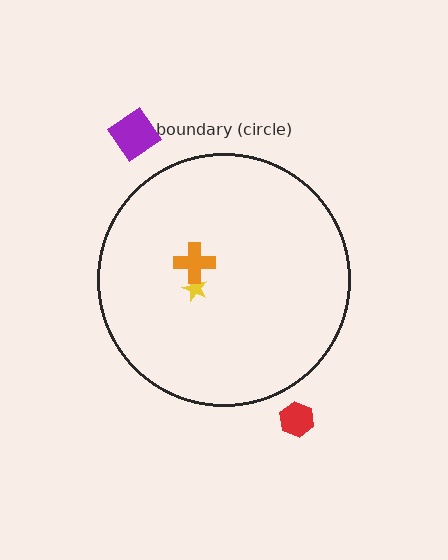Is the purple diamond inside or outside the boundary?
Outside.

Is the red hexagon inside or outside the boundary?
Outside.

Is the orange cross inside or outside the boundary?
Inside.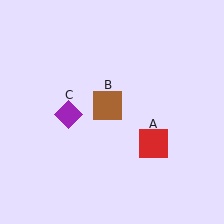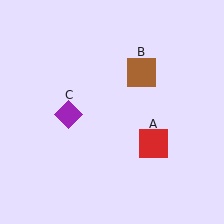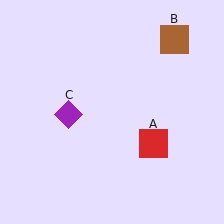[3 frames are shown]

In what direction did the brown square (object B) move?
The brown square (object B) moved up and to the right.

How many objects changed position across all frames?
1 object changed position: brown square (object B).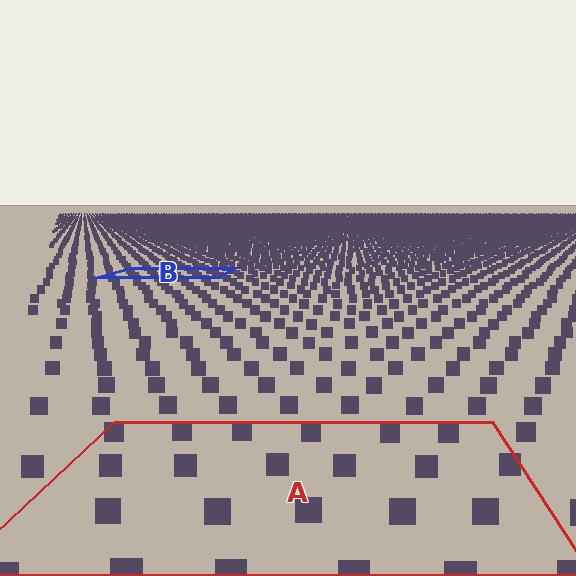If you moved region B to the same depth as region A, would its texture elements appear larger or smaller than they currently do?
They would appear larger. At a closer depth, the same texture elements are projected at a bigger on-screen size.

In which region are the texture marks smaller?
The texture marks are smaller in region B, because it is farther away.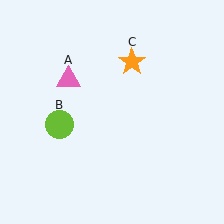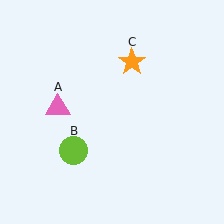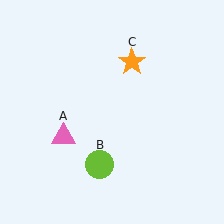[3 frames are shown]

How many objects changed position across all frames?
2 objects changed position: pink triangle (object A), lime circle (object B).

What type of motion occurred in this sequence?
The pink triangle (object A), lime circle (object B) rotated counterclockwise around the center of the scene.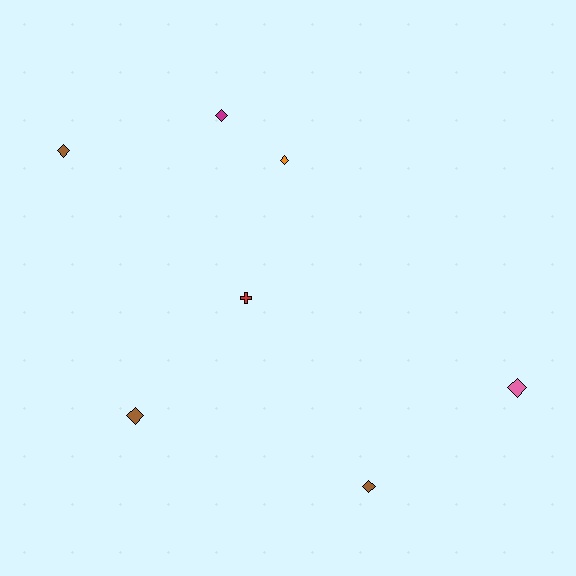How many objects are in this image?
There are 7 objects.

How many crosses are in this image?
There is 1 cross.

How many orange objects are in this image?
There is 1 orange object.